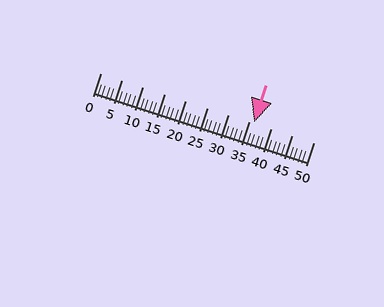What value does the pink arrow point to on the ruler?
The pink arrow points to approximately 36.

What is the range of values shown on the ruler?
The ruler shows values from 0 to 50.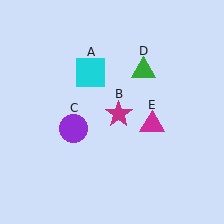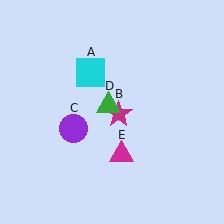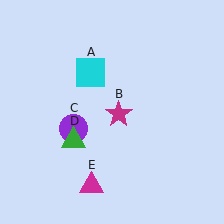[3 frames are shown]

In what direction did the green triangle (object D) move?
The green triangle (object D) moved down and to the left.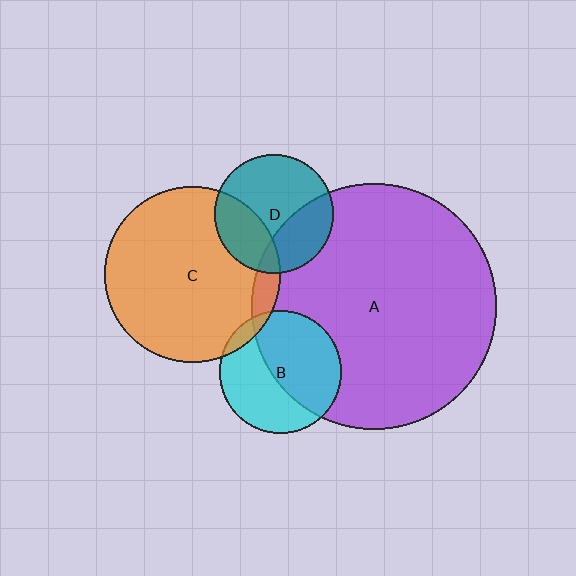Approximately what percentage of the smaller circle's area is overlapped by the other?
Approximately 55%.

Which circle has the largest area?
Circle A (purple).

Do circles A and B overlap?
Yes.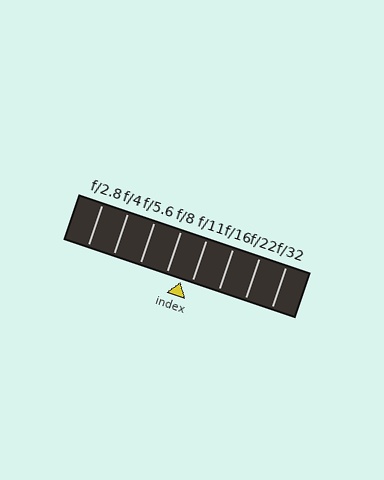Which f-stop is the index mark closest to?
The index mark is closest to f/11.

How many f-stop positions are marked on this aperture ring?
There are 8 f-stop positions marked.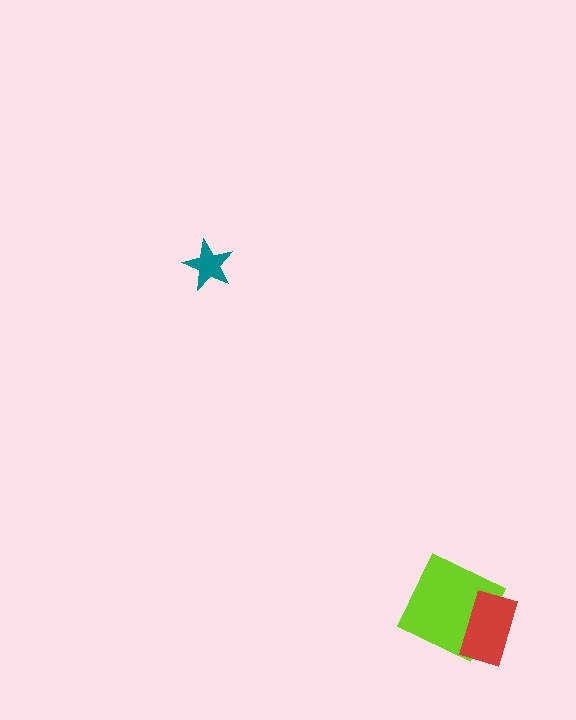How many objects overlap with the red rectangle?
1 object overlaps with the red rectangle.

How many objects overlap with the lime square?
1 object overlaps with the lime square.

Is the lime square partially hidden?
Yes, it is partially covered by another shape.